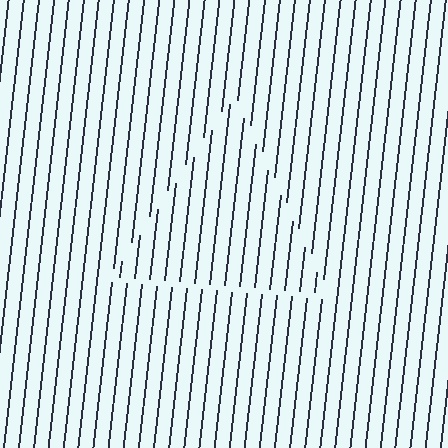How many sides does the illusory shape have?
3 sides — the line-ends trace a triangle.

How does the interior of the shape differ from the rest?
The interior of the shape contains the same grating, shifted by half a period — the contour is defined by the phase discontinuity where line-ends from the inner and outer gratings abut.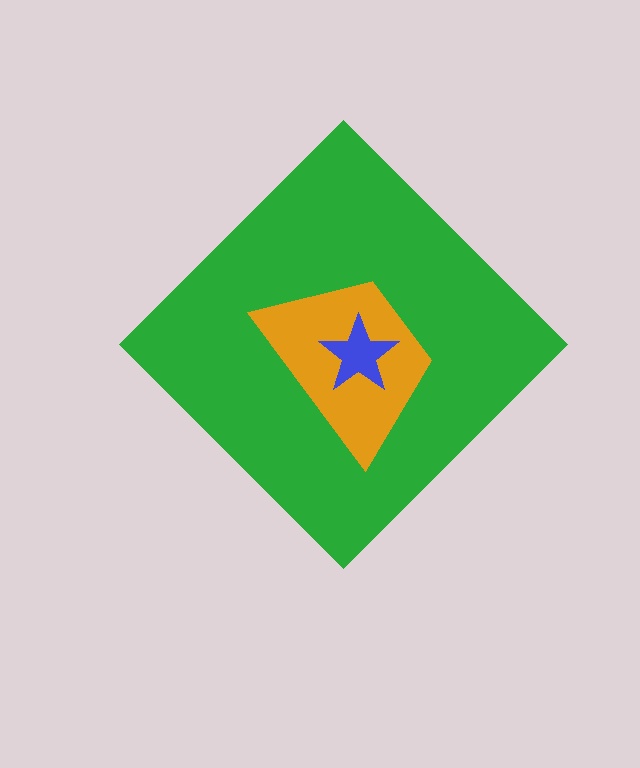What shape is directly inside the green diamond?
The orange trapezoid.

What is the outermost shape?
The green diamond.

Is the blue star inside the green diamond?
Yes.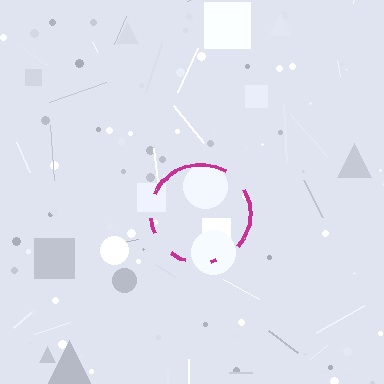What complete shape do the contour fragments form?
The contour fragments form a circle.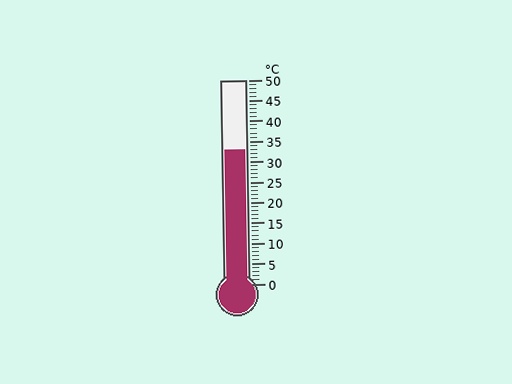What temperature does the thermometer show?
The thermometer shows approximately 33°C.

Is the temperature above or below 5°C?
The temperature is above 5°C.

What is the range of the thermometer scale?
The thermometer scale ranges from 0°C to 50°C.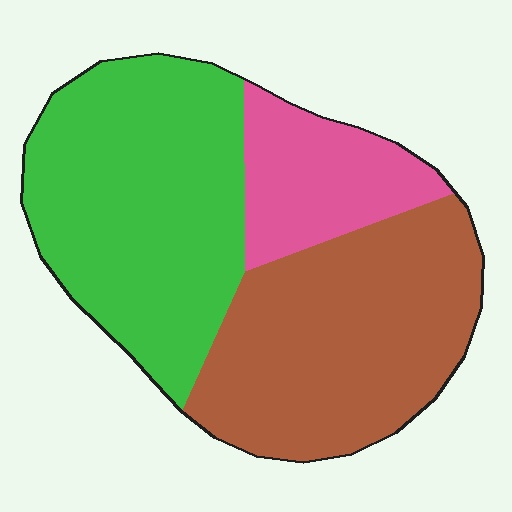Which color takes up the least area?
Pink, at roughly 15%.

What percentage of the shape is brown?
Brown covers roughly 40% of the shape.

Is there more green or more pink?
Green.